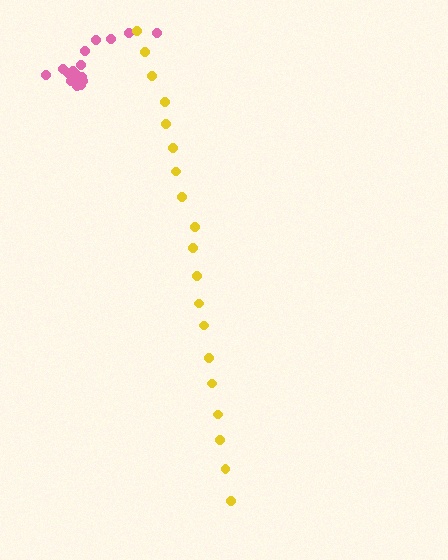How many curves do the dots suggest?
There are 2 distinct paths.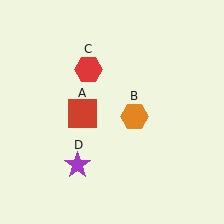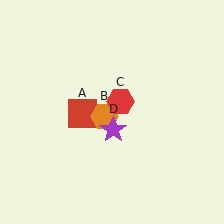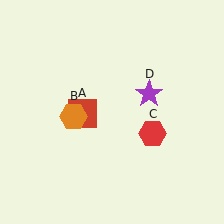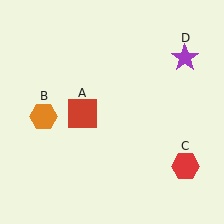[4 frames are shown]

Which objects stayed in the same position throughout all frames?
Red square (object A) remained stationary.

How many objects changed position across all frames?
3 objects changed position: orange hexagon (object B), red hexagon (object C), purple star (object D).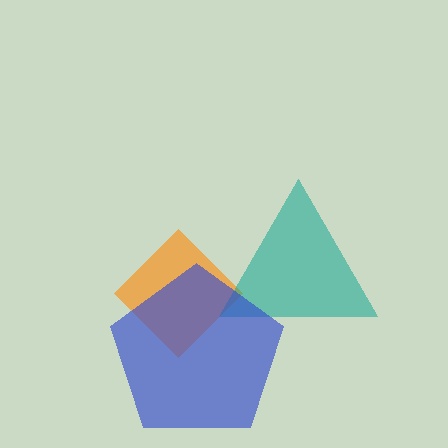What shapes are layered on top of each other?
The layered shapes are: an orange diamond, a teal triangle, a blue pentagon.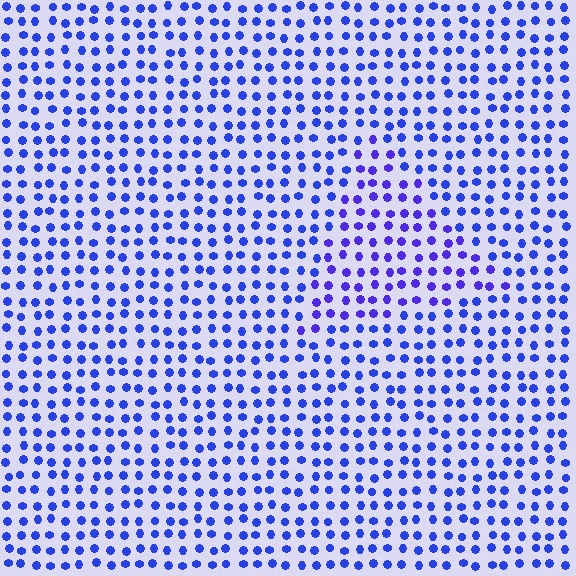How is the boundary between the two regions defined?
The boundary is defined purely by a slight shift in hue (about 20 degrees). Spacing, size, and orientation are identical on both sides.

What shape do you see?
I see a triangle.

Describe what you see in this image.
The image is filled with small blue elements in a uniform arrangement. A triangle-shaped region is visible where the elements are tinted to a slightly different hue, forming a subtle color boundary.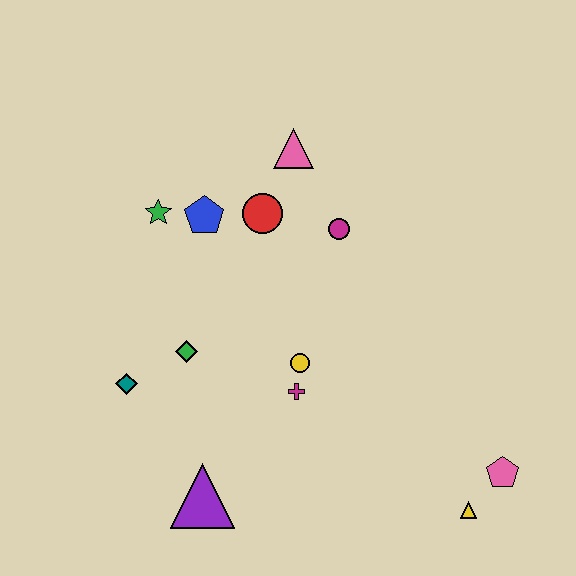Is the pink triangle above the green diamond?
Yes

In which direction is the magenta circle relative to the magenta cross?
The magenta circle is above the magenta cross.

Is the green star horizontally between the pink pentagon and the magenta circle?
No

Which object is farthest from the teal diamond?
The pink pentagon is farthest from the teal diamond.